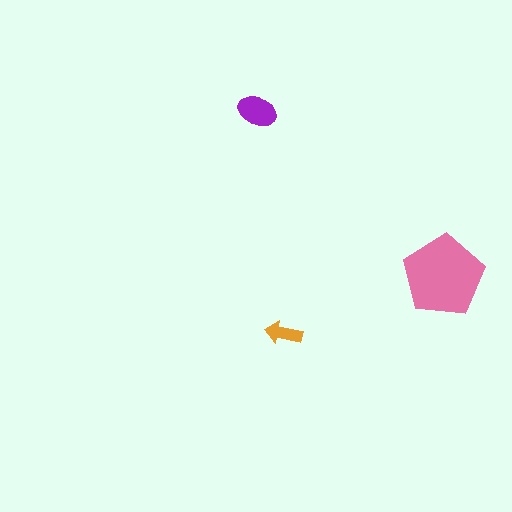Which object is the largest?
The pink pentagon.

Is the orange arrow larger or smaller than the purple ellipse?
Smaller.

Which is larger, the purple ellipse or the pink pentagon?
The pink pentagon.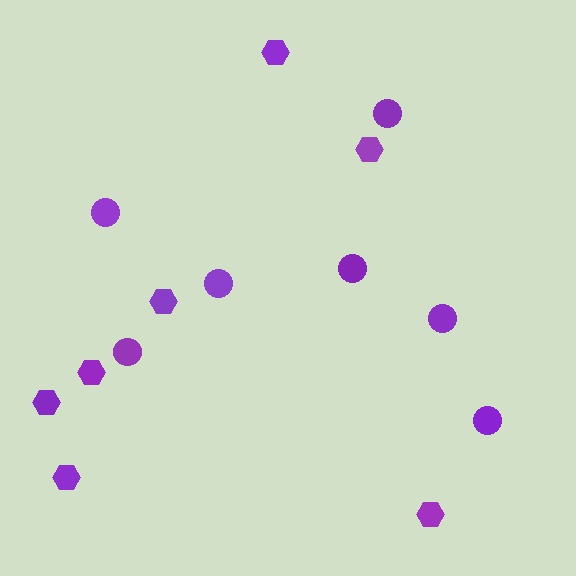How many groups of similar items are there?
There are 2 groups: one group of hexagons (7) and one group of circles (7).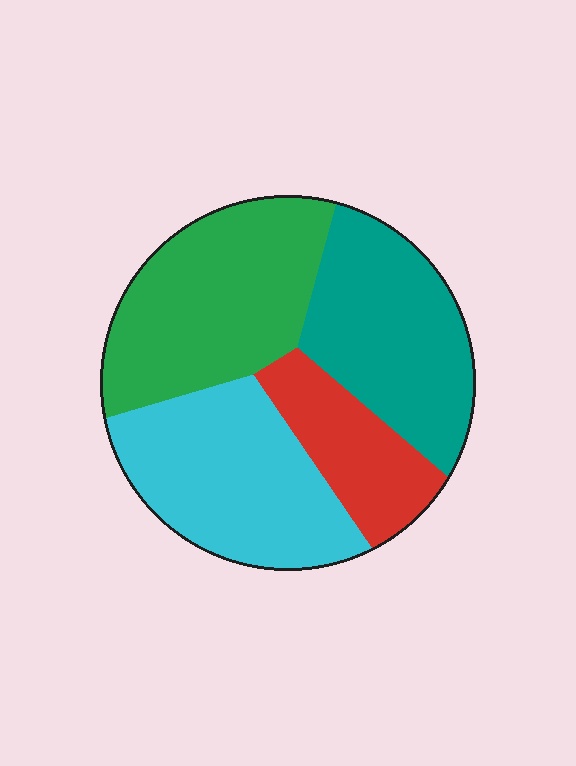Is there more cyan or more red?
Cyan.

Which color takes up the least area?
Red, at roughly 15%.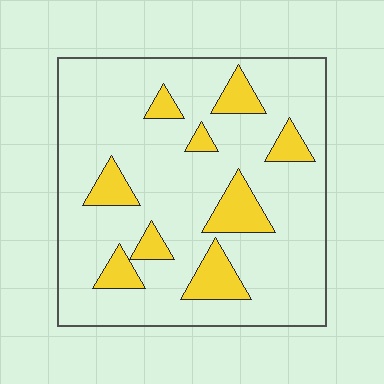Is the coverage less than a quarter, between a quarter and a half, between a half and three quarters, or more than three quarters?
Less than a quarter.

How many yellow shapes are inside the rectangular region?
9.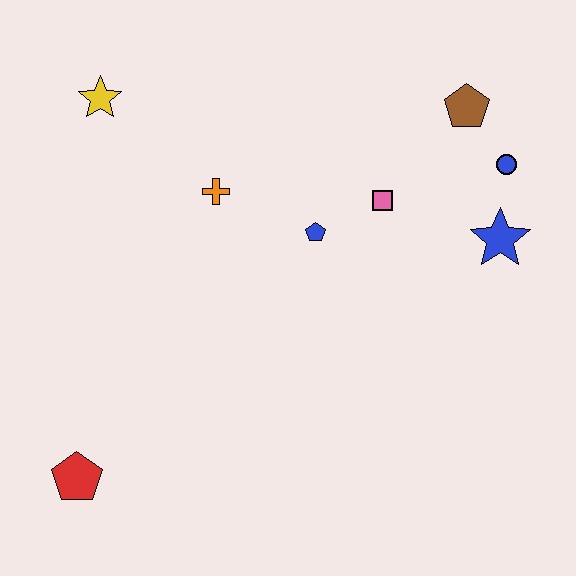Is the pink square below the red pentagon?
No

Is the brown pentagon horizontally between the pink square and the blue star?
Yes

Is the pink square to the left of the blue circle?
Yes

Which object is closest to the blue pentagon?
The pink square is closest to the blue pentagon.